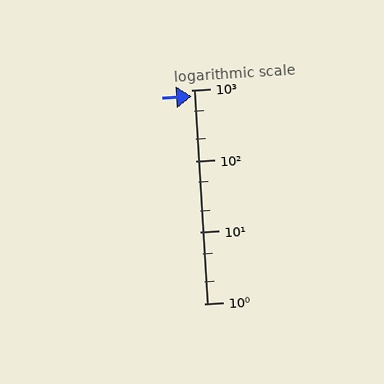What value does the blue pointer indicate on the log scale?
The pointer indicates approximately 800.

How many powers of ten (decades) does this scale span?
The scale spans 3 decades, from 1 to 1000.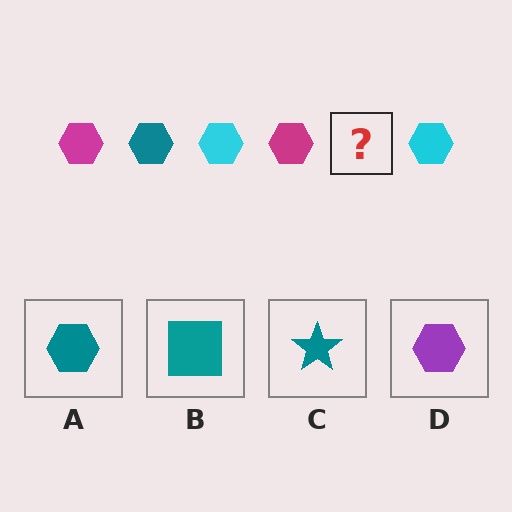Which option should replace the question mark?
Option A.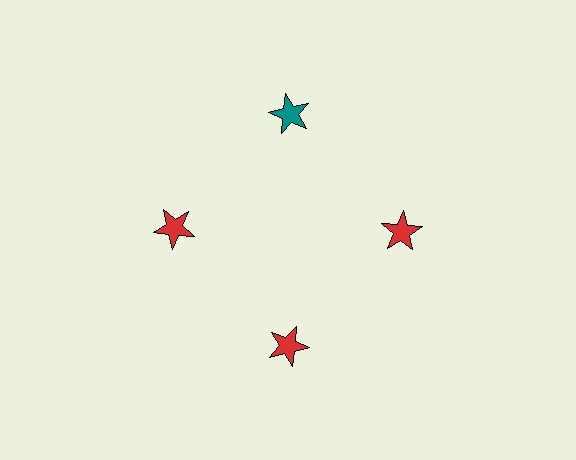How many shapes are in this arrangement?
There are 4 shapes arranged in a ring pattern.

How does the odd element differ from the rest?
It has a different color: teal instead of red.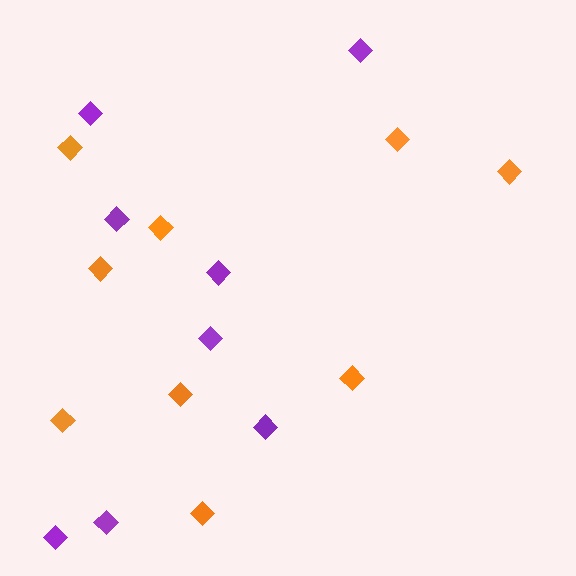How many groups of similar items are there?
There are 2 groups: one group of purple diamonds (8) and one group of orange diamonds (9).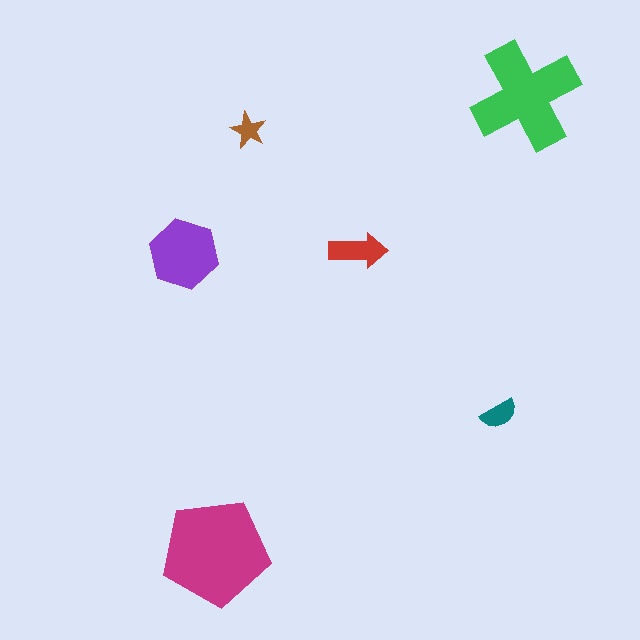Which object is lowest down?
The magenta pentagon is bottommost.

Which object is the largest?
The magenta pentagon.